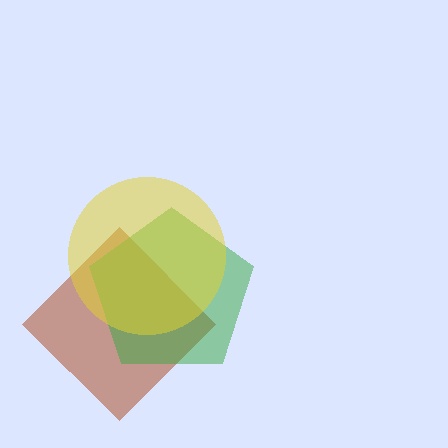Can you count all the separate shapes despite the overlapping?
Yes, there are 3 separate shapes.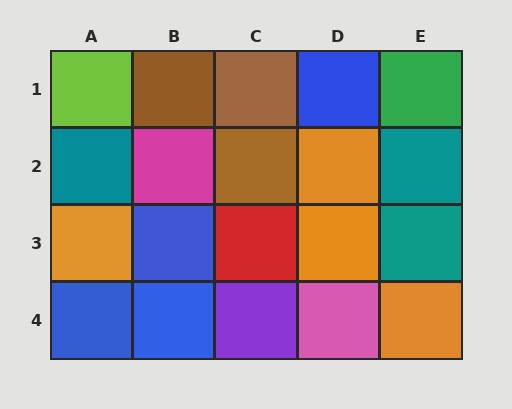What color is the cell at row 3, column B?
Blue.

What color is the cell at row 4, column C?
Purple.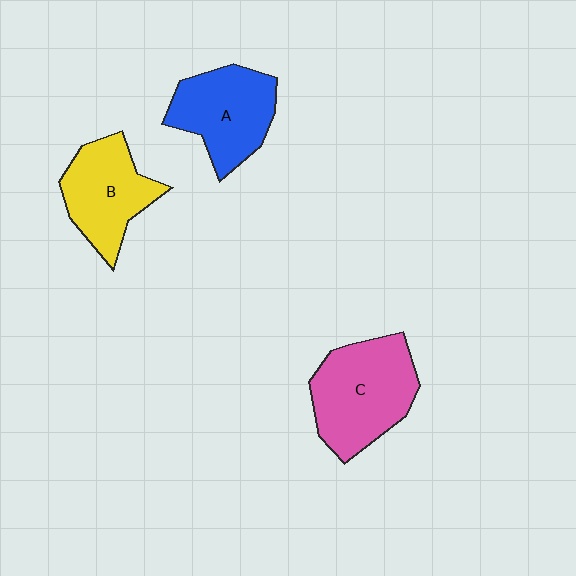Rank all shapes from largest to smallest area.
From largest to smallest: C (pink), A (blue), B (yellow).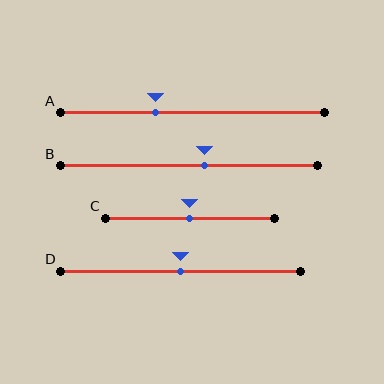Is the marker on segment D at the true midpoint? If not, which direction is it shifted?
Yes, the marker on segment D is at the true midpoint.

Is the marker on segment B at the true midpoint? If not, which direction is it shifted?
No, the marker on segment B is shifted to the right by about 6% of the segment length.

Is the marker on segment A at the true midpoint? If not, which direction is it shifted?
No, the marker on segment A is shifted to the left by about 14% of the segment length.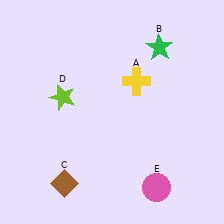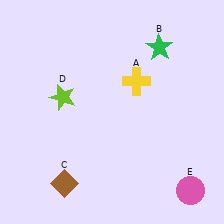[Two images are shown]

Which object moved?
The pink circle (E) moved right.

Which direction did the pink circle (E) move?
The pink circle (E) moved right.